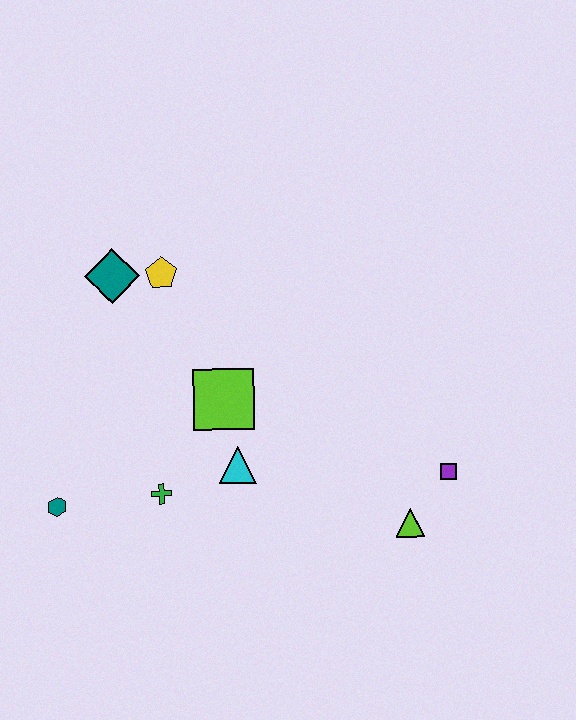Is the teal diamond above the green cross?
Yes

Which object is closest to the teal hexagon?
The green cross is closest to the teal hexagon.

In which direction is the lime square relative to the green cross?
The lime square is above the green cross.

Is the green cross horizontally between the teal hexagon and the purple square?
Yes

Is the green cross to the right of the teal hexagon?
Yes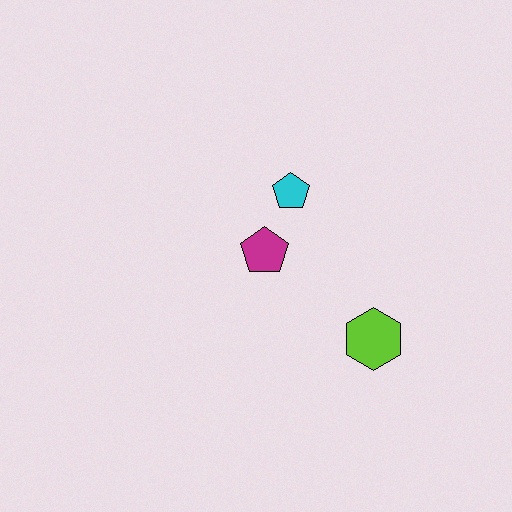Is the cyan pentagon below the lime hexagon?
No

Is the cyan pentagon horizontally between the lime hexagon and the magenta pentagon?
Yes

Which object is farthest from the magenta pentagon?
The lime hexagon is farthest from the magenta pentagon.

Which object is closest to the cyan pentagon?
The magenta pentagon is closest to the cyan pentagon.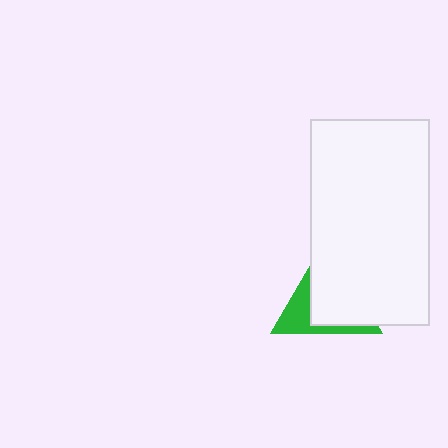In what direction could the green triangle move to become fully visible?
The green triangle could move left. That would shift it out from behind the white rectangle entirely.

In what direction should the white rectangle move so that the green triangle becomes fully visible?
The white rectangle should move right. That is the shortest direction to clear the overlap and leave the green triangle fully visible.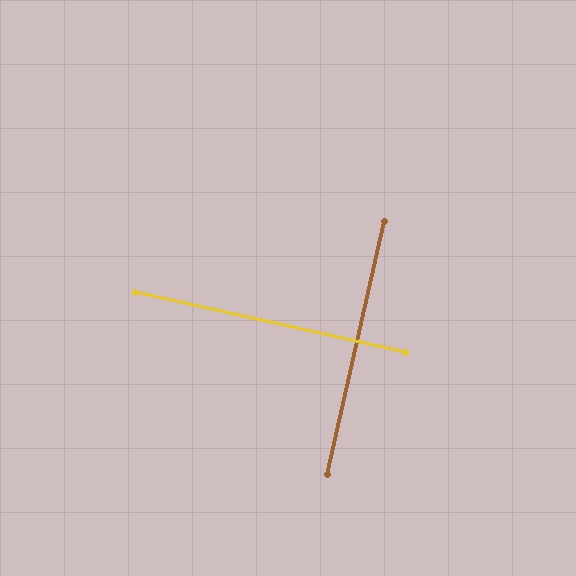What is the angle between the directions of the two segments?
Approximately 90 degrees.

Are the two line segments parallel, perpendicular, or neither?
Perpendicular — they meet at approximately 90°.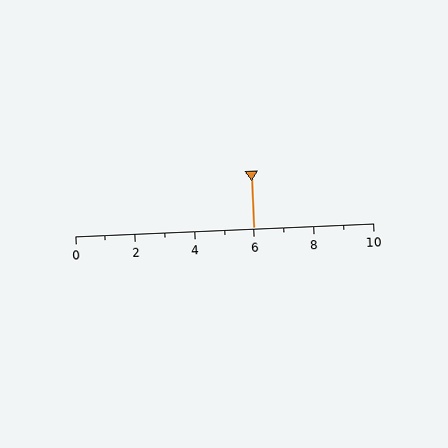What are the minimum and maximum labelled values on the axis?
The axis runs from 0 to 10.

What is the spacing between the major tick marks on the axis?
The major ticks are spaced 2 apart.